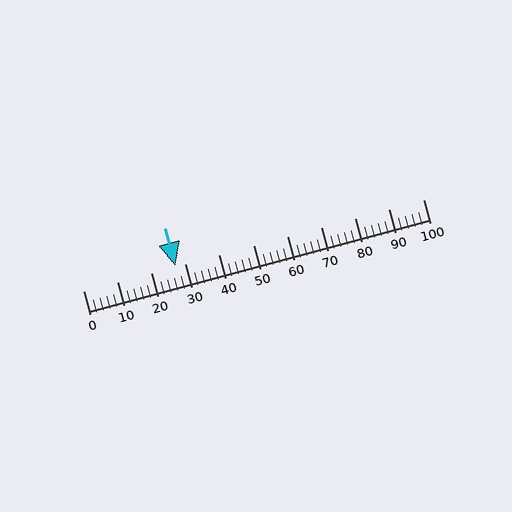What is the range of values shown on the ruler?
The ruler shows values from 0 to 100.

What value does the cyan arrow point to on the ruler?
The cyan arrow points to approximately 27.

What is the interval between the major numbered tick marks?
The major tick marks are spaced 10 units apart.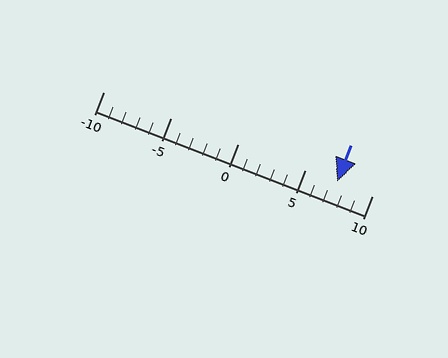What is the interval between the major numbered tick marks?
The major tick marks are spaced 5 units apart.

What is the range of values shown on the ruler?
The ruler shows values from -10 to 10.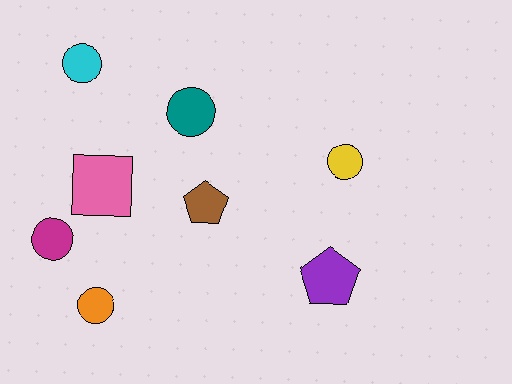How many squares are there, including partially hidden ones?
There is 1 square.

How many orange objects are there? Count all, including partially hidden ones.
There is 1 orange object.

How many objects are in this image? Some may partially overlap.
There are 8 objects.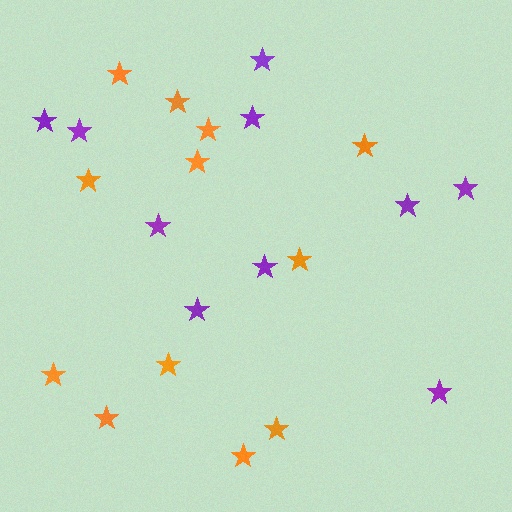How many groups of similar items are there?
There are 2 groups: one group of purple stars (10) and one group of orange stars (12).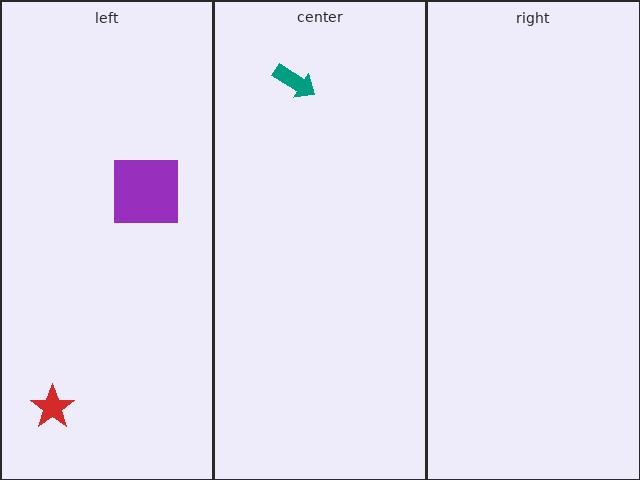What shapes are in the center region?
The teal arrow.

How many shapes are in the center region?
1.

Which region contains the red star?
The left region.